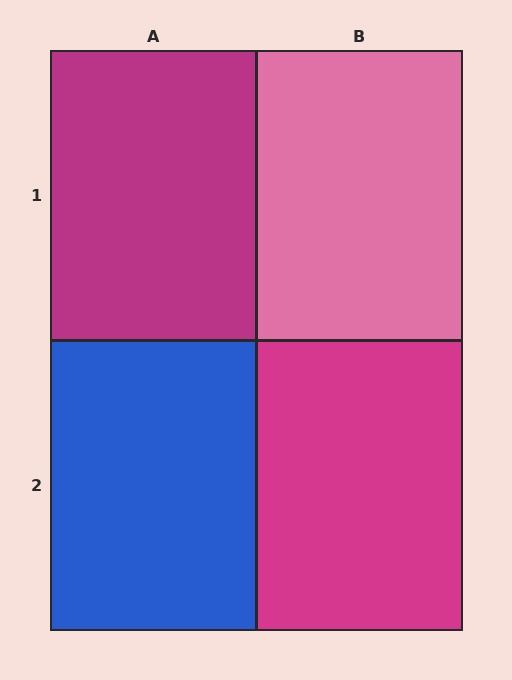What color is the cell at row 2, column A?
Blue.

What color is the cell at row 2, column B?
Magenta.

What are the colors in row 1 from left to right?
Magenta, pink.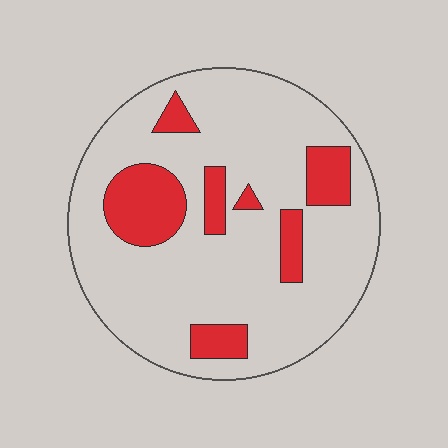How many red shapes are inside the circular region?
7.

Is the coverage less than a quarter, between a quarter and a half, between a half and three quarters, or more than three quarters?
Less than a quarter.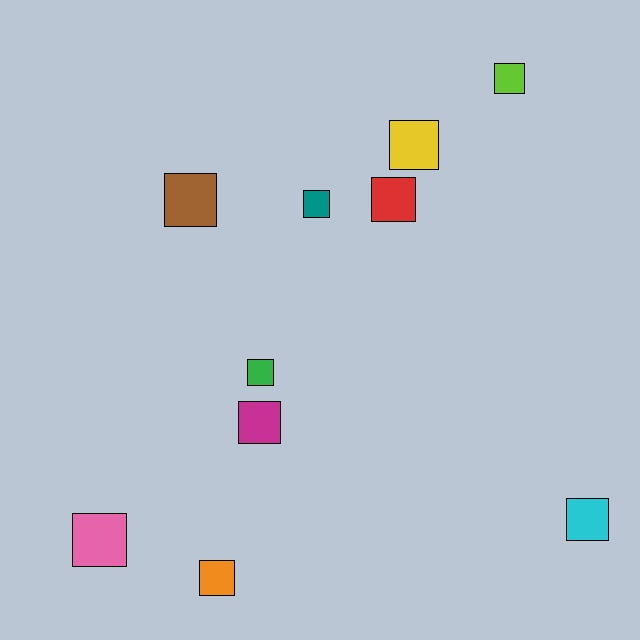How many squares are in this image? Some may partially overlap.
There are 10 squares.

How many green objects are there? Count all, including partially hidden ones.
There is 1 green object.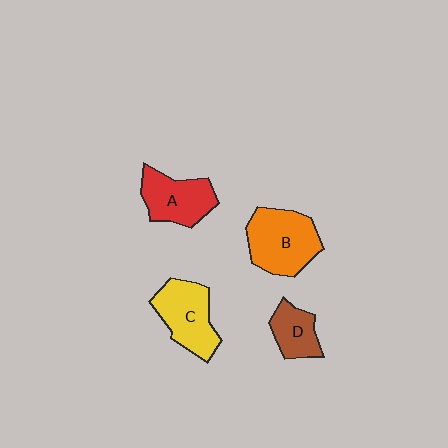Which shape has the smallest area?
Shape D (brown).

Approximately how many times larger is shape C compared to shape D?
Approximately 1.6 times.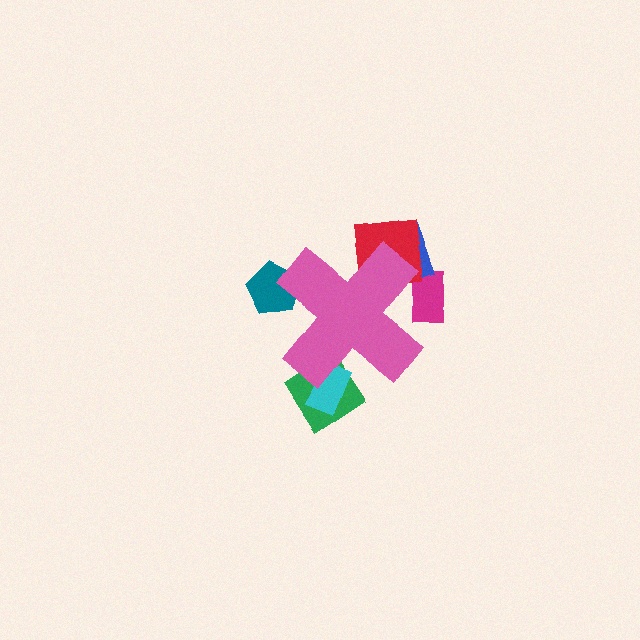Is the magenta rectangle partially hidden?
Yes, the magenta rectangle is partially hidden behind the pink cross.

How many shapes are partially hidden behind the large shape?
6 shapes are partially hidden.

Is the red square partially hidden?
Yes, the red square is partially hidden behind the pink cross.